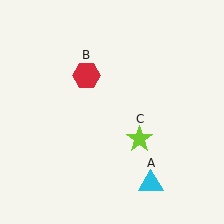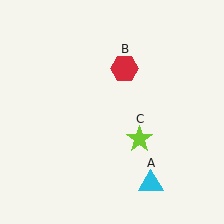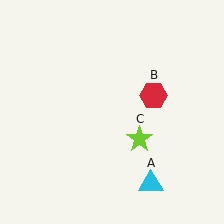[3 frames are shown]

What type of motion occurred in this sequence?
The red hexagon (object B) rotated clockwise around the center of the scene.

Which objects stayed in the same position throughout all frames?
Cyan triangle (object A) and lime star (object C) remained stationary.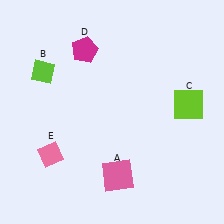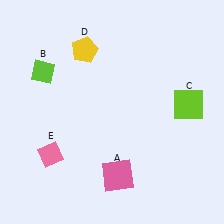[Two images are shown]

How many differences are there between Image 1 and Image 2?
There is 1 difference between the two images.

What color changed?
The pentagon (D) changed from magenta in Image 1 to yellow in Image 2.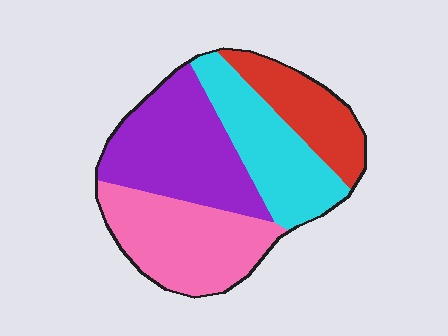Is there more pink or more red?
Pink.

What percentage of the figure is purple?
Purple covers about 30% of the figure.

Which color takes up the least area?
Red, at roughly 15%.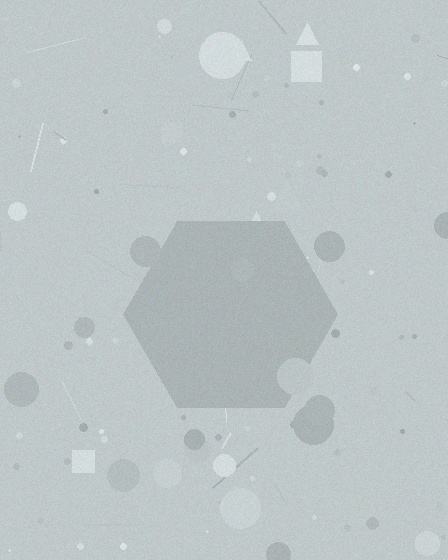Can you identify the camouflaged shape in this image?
The camouflaged shape is a hexagon.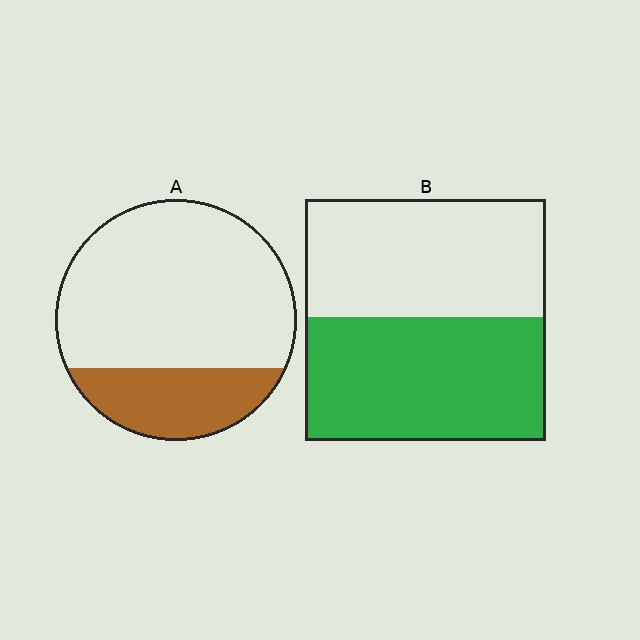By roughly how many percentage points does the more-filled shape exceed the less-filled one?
By roughly 25 percentage points (B over A).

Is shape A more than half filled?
No.